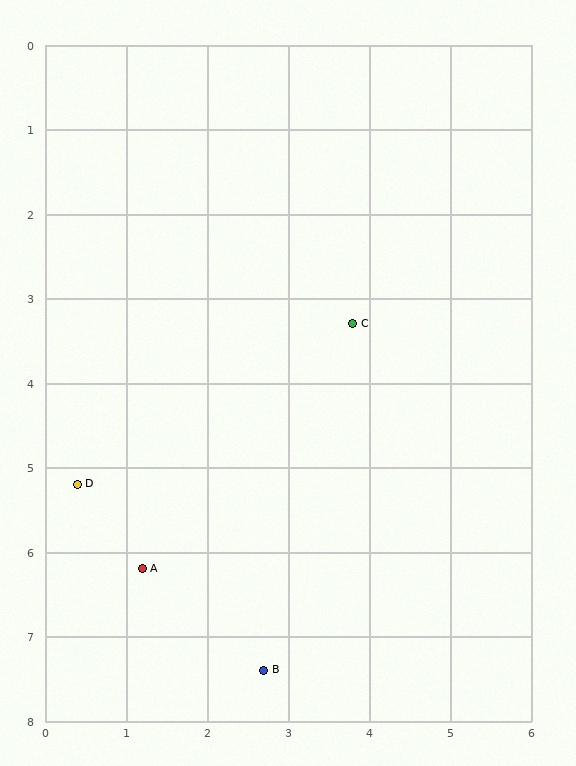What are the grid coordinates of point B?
Point B is at approximately (2.7, 7.4).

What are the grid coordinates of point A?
Point A is at approximately (1.2, 6.2).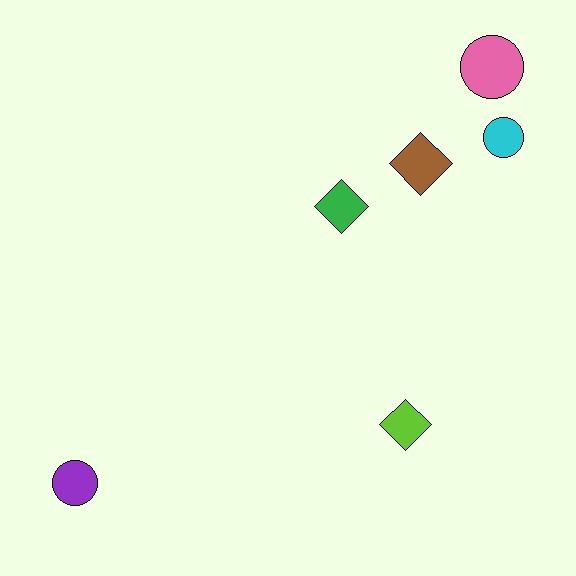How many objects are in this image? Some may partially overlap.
There are 6 objects.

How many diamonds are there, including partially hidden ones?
There are 3 diamonds.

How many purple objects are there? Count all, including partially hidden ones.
There is 1 purple object.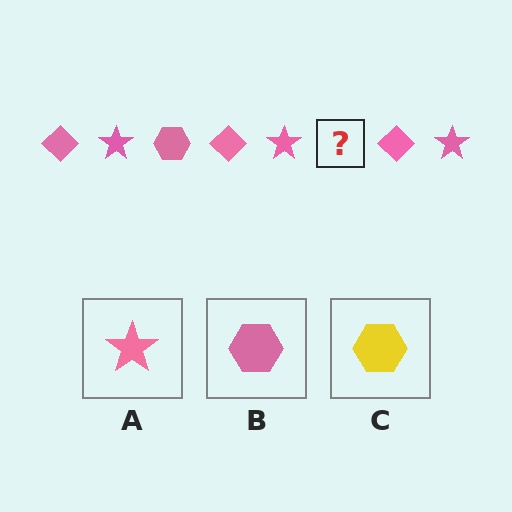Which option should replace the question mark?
Option B.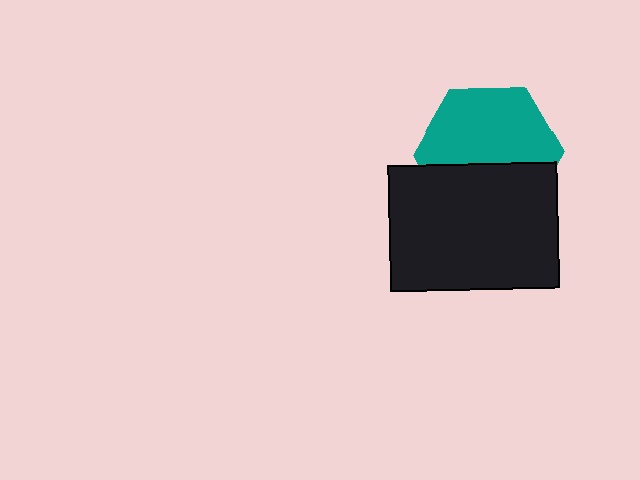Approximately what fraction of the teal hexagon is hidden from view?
Roughly 40% of the teal hexagon is hidden behind the black rectangle.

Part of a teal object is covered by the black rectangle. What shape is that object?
It is a hexagon.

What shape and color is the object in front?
The object in front is a black rectangle.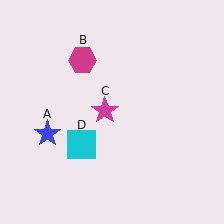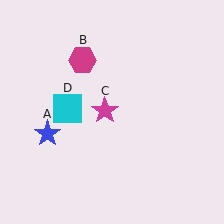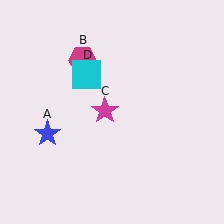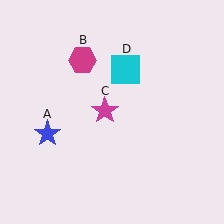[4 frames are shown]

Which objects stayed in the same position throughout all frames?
Blue star (object A) and magenta hexagon (object B) and magenta star (object C) remained stationary.